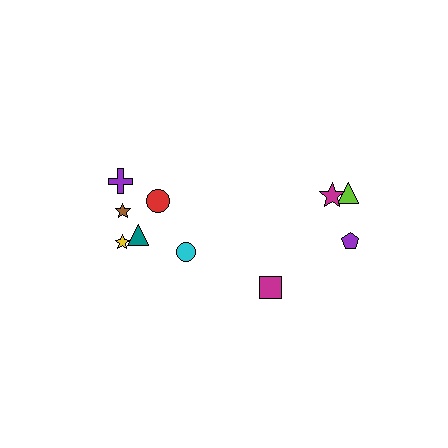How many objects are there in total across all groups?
There are 10 objects.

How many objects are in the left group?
There are 6 objects.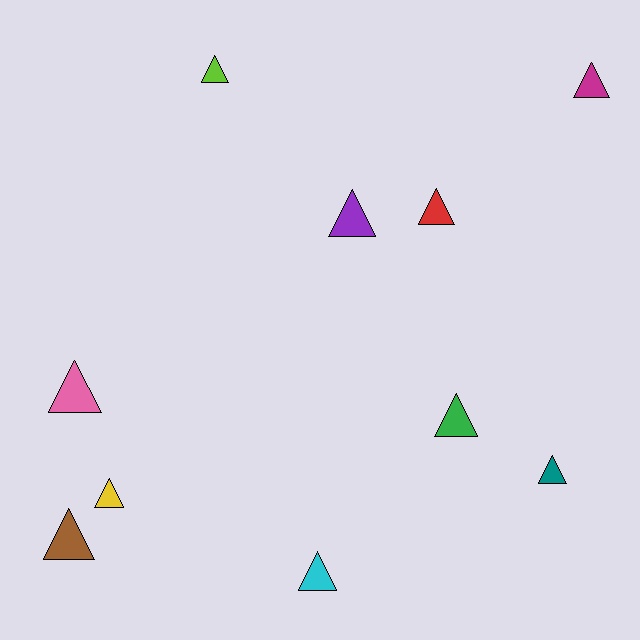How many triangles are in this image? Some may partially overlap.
There are 10 triangles.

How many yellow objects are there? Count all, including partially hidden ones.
There is 1 yellow object.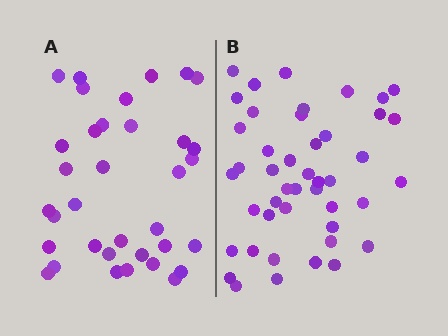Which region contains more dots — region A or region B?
Region B (the right region) has more dots.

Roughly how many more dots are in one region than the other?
Region B has roughly 10 or so more dots than region A.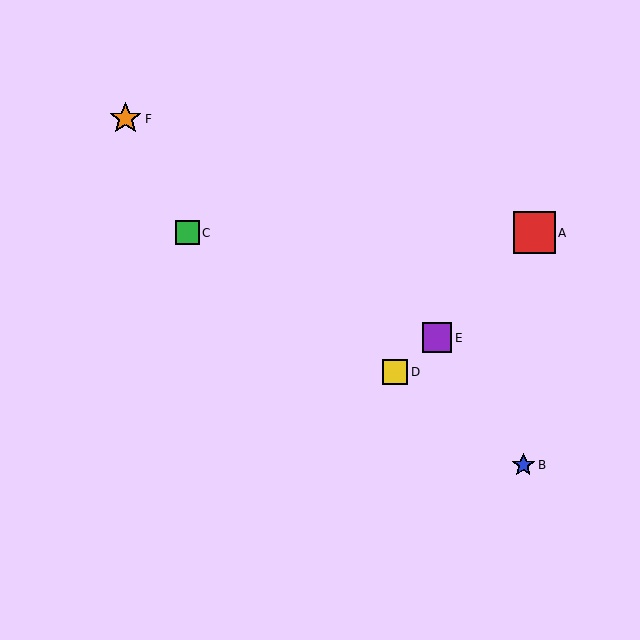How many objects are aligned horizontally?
2 objects (A, C) are aligned horizontally.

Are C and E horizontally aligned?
No, C is at y≈233 and E is at y≈338.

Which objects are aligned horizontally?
Objects A, C are aligned horizontally.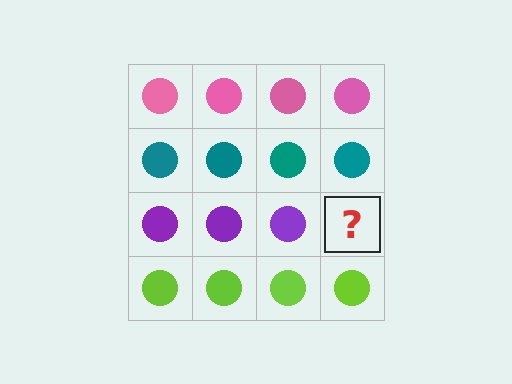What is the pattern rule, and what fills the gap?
The rule is that each row has a consistent color. The gap should be filled with a purple circle.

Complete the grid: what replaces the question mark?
The question mark should be replaced with a purple circle.